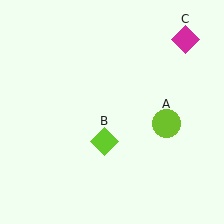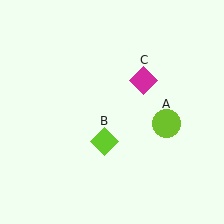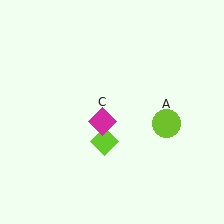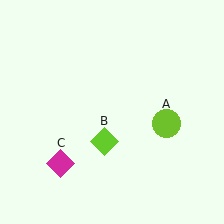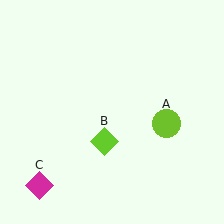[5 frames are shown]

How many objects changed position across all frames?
1 object changed position: magenta diamond (object C).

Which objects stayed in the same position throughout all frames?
Lime circle (object A) and lime diamond (object B) remained stationary.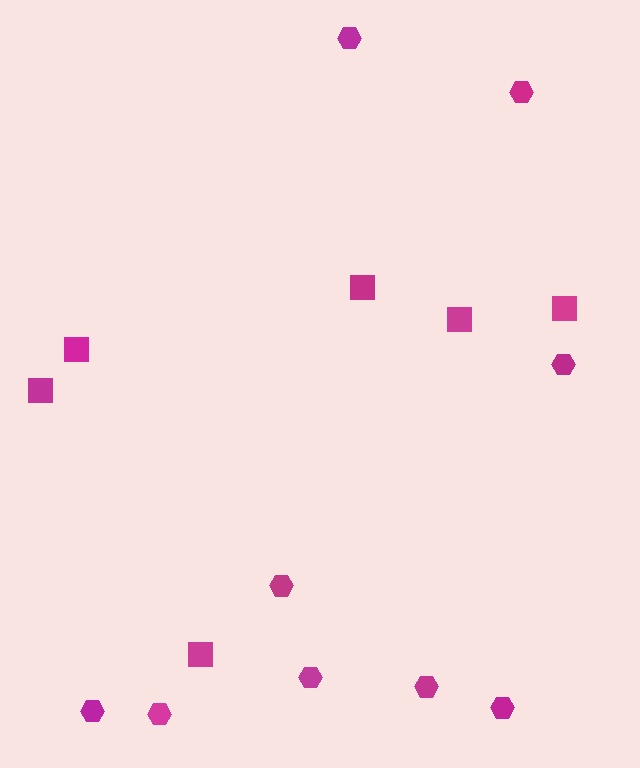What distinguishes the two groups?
There are 2 groups: one group of squares (6) and one group of hexagons (9).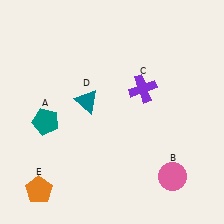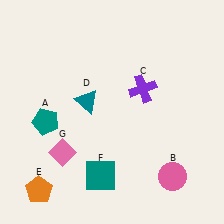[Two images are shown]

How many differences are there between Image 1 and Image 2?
There are 2 differences between the two images.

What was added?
A teal square (F), a pink diamond (G) were added in Image 2.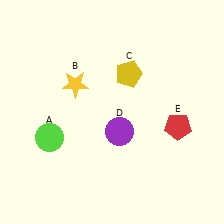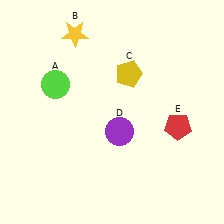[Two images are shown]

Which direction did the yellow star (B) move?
The yellow star (B) moved up.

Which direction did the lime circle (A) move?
The lime circle (A) moved up.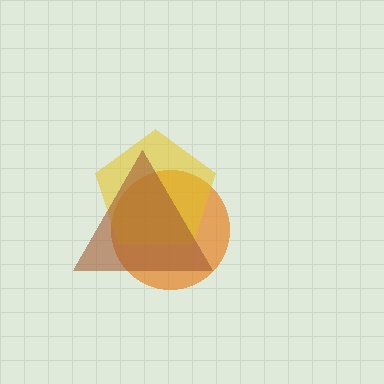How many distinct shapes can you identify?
There are 3 distinct shapes: an orange circle, a yellow pentagon, a brown triangle.